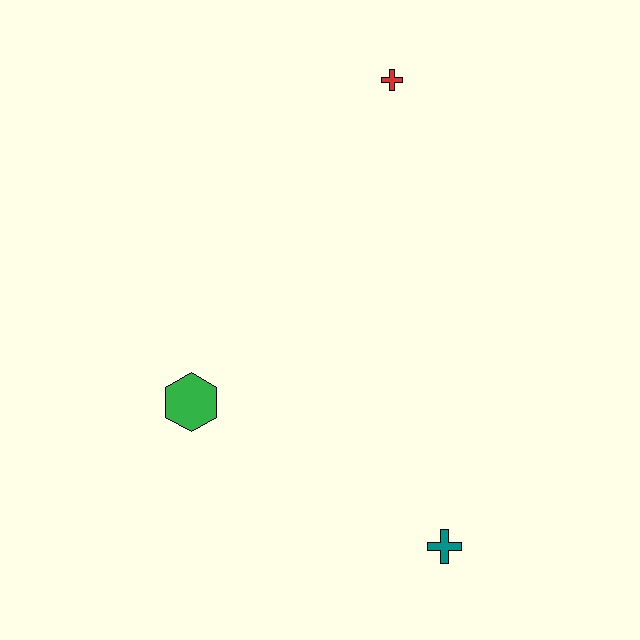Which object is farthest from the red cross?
The teal cross is farthest from the red cross.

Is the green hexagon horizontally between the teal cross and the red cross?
No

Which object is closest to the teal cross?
The green hexagon is closest to the teal cross.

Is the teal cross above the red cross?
No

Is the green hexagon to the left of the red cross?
Yes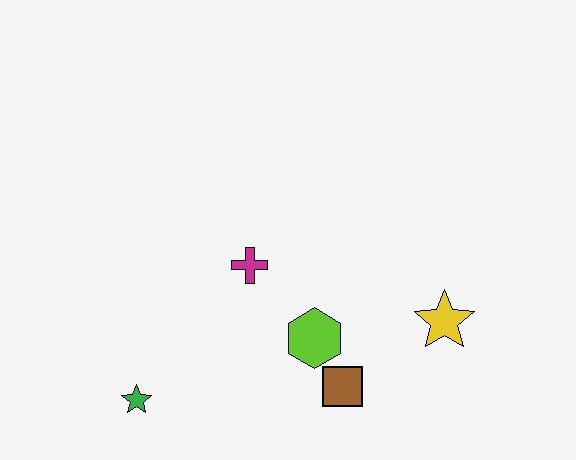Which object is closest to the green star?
The magenta cross is closest to the green star.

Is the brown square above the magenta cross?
No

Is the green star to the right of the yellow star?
No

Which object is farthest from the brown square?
The green star is farthest from the brown square.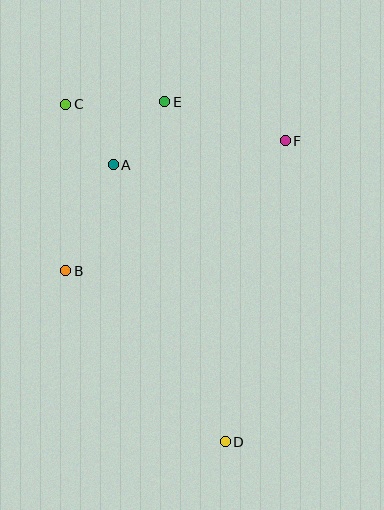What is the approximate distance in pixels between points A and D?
The distance between A and D is approximately 299 pixels.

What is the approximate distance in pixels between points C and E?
The distance between C and E is approximately 99 pixels.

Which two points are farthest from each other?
Points C and D are farthest from each other.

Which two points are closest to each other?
Points A and C are closest to each other.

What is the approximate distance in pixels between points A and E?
The distance between A and E is approximately 82 pixels.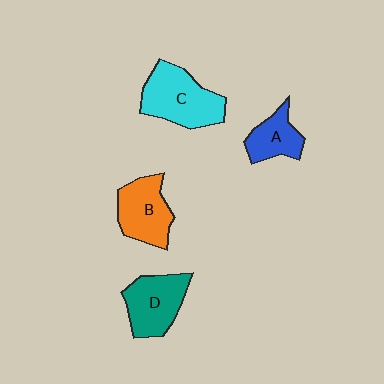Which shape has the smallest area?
Shape A (blue).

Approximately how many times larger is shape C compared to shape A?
Approximately 1.8 times.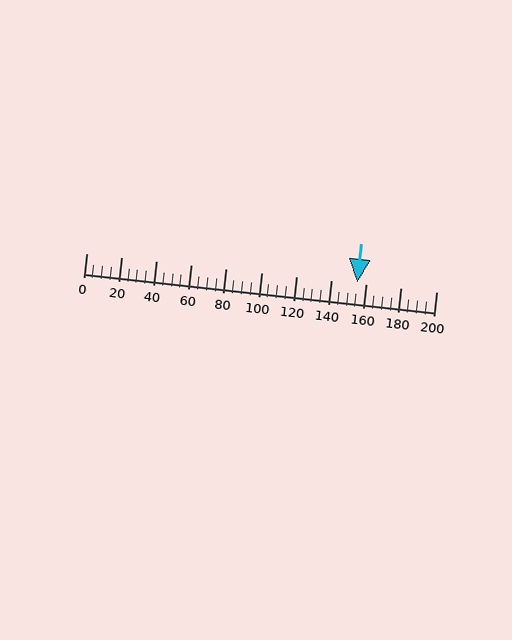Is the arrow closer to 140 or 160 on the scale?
The arrow is closer to 160.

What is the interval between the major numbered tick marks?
The major tick marks are spaced 20 units apart.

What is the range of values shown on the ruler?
The ruler shows values from 0 to 200.